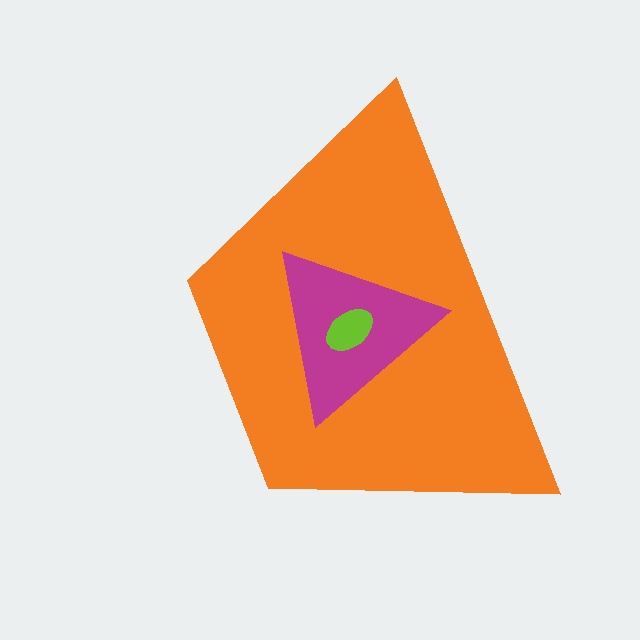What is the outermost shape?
The orange trapezoid.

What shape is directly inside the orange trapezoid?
The magenta triangle.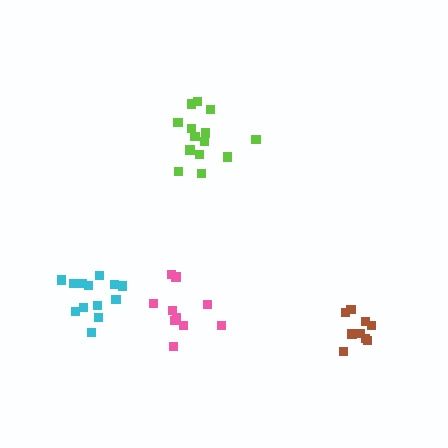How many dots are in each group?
Group 1: 14 dots, Group 2: 10 dots, Group 3: 13 dots, Group 4: 10 dots (47 total).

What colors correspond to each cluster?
The clusters are colored: lime, pink, cyan, brown.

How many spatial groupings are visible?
There are 4 spatial groupings.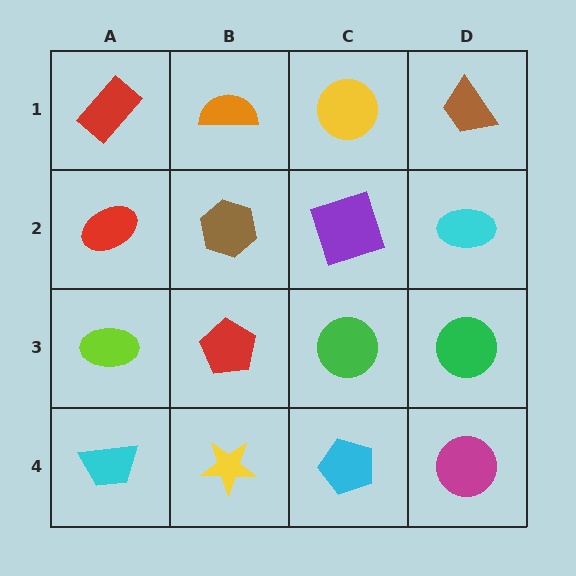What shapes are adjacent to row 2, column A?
A red rectangle (row 1, column A), a lime ellipse (row 3, column A), a brown hexagon (row 2, column B).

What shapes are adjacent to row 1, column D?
A cyan ellipse (row 2, column D), a yellow circle (row 1, column C).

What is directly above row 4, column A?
A lime ellipse.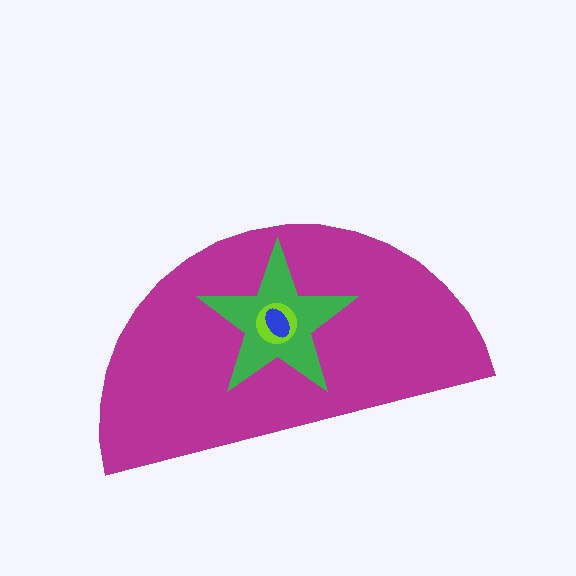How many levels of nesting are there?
4.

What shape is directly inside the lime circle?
The blue ellipse.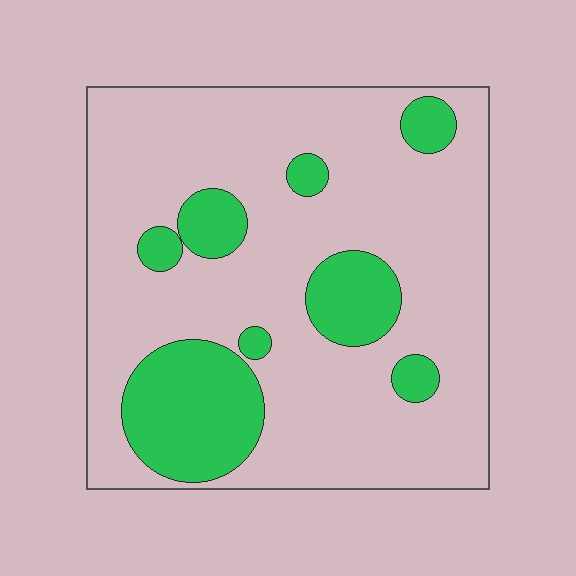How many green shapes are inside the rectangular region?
8.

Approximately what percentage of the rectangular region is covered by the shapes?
Approximately 20%.